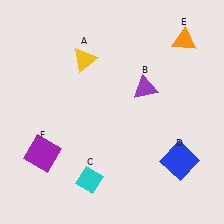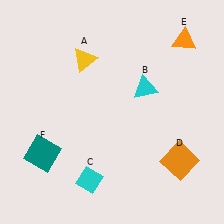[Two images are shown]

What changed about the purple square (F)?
In Image 1, F is purple. In Image 2, it changed to teal.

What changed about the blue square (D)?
In Image 1, D is blue. In Image 2, it changed to orange.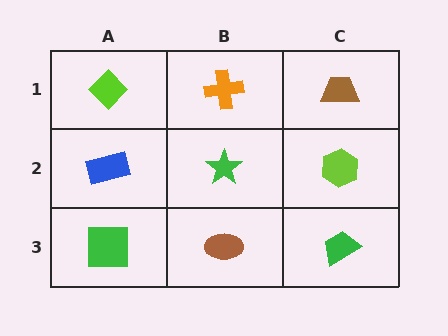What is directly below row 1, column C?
A lime hexagon.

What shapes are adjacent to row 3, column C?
A lime hexagon (row 2, column C), a brown ellipse (row 3, column B).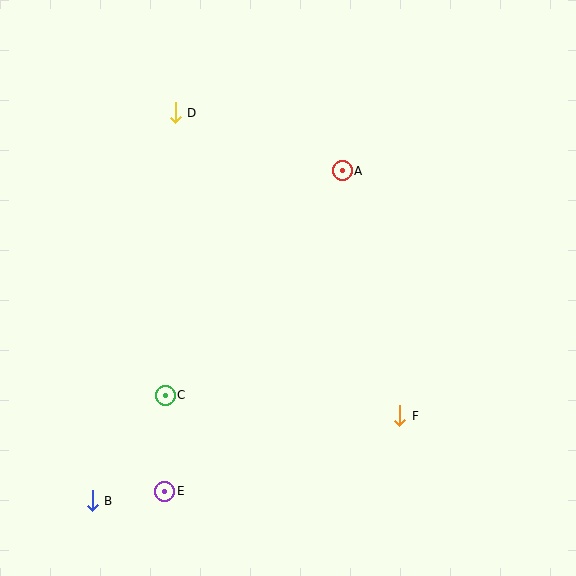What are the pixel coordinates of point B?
Point B is at (92, 501).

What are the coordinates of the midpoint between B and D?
The midpoint between B and D is at (134, 307).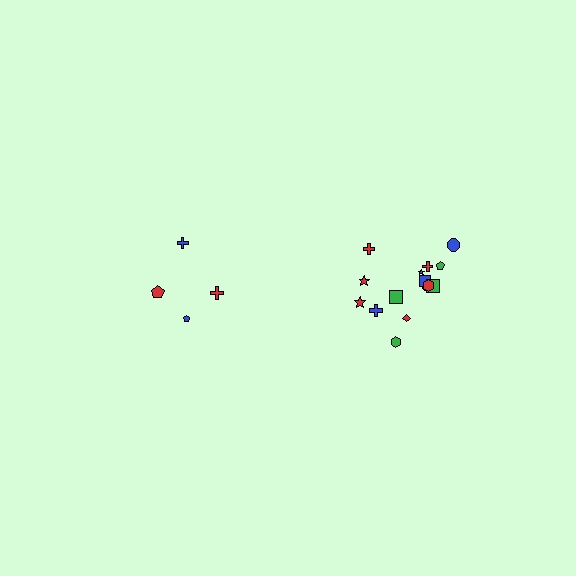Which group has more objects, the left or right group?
The right group.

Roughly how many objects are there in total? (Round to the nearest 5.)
Roughly 20 objects in total.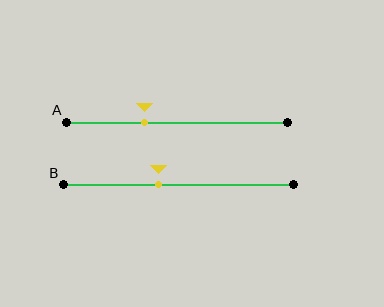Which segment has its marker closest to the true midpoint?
Segment B has its marker closest to the true midpoint.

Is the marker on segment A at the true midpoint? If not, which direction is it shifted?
No, the marker on segment A is shifted to the left by about 15% of the segment length.